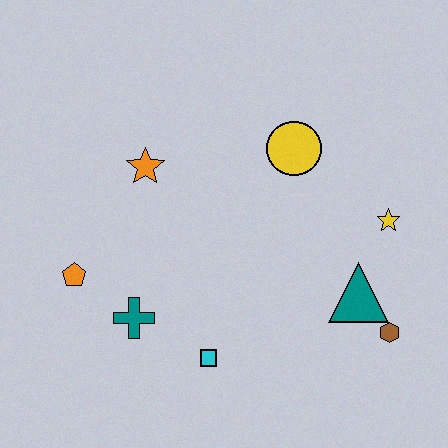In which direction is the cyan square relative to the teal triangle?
The cyan square is to the left of the teal triangle.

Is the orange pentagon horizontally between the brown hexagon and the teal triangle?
No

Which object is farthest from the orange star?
The brown hexagon is farthest from the orange star.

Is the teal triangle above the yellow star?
No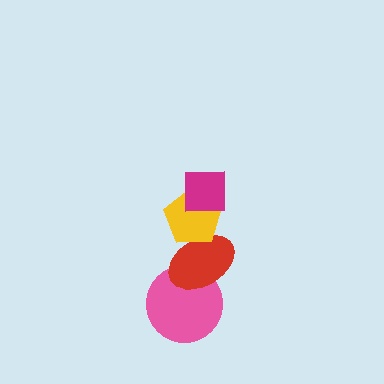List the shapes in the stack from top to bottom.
From top to bottom: the magenta square, the yellow pentagon, the red ellipse, the pink circle.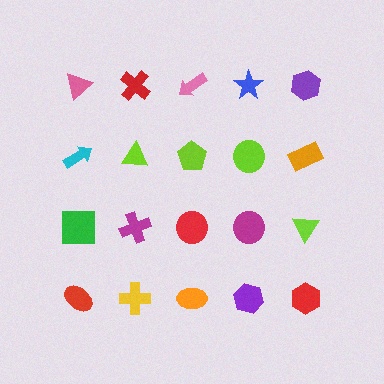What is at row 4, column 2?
A yellow cross.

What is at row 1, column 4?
A blue star.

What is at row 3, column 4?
A magenta circle.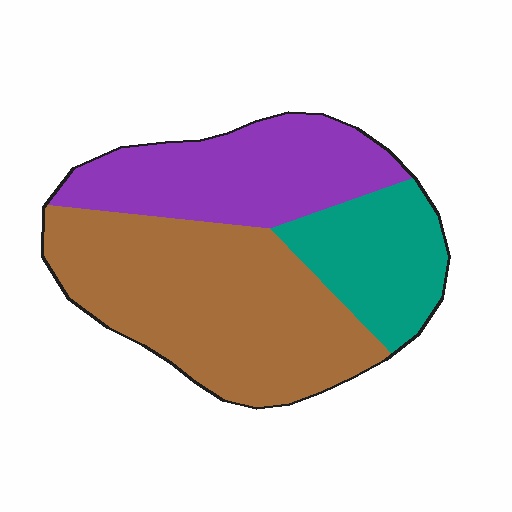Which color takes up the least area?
Teal, at roughly 20%.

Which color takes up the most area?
Brown, at roughly 50%.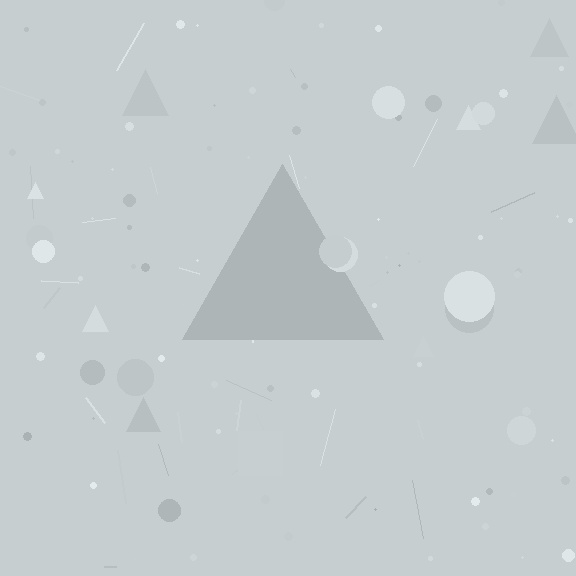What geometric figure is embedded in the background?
A triangle is embedded in the background.